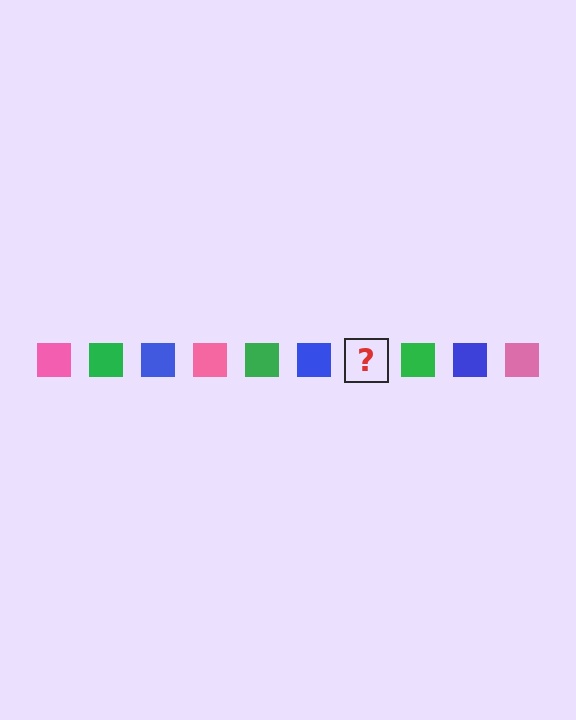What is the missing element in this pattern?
The missing element is a pink square.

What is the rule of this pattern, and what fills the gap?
The rule is that the pattern cycles through pink, green, blue squares. The gap should be filled with a pink square.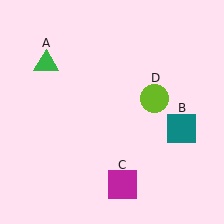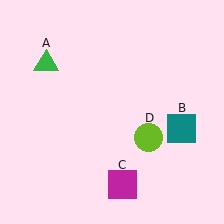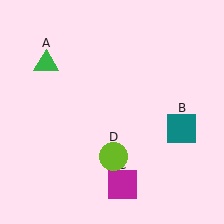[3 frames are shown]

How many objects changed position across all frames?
1 object changed position: lime circle (object D).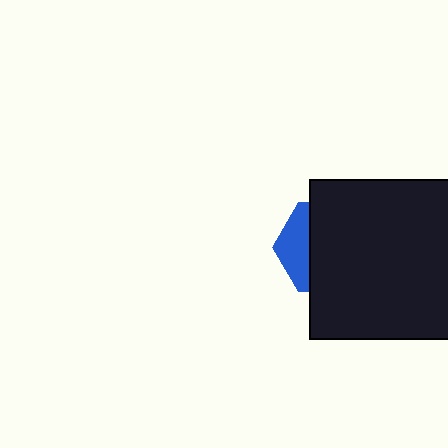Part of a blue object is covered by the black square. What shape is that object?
It is a hexagon.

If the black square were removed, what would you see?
You would see the complete blue hexagon.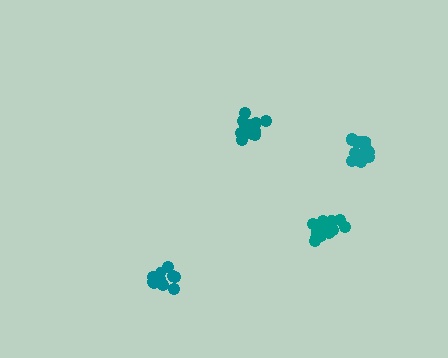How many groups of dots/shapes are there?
There are 4 groups.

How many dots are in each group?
Group 1: 15 dots, Group 2: 12 dots, Group 3: 15 dots, Group 4: 14 dots (56 total).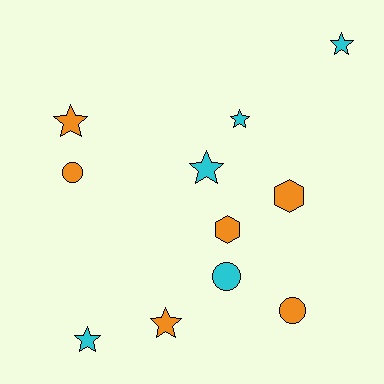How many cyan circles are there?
There is 1 cyan circle.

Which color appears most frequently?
Orange, with 6 objects.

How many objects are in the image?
There are 11 objects.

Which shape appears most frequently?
Star, with 6 objects.